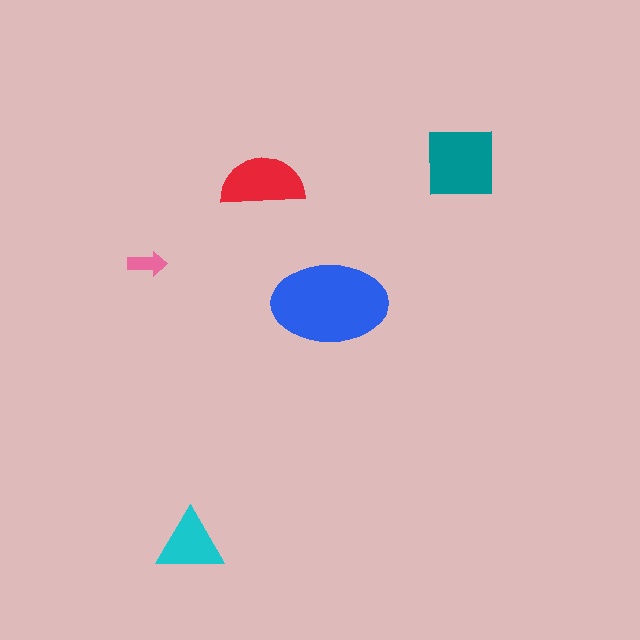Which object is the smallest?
The pink arrow.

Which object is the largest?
The blue ellipse.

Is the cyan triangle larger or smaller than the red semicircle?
Smaller.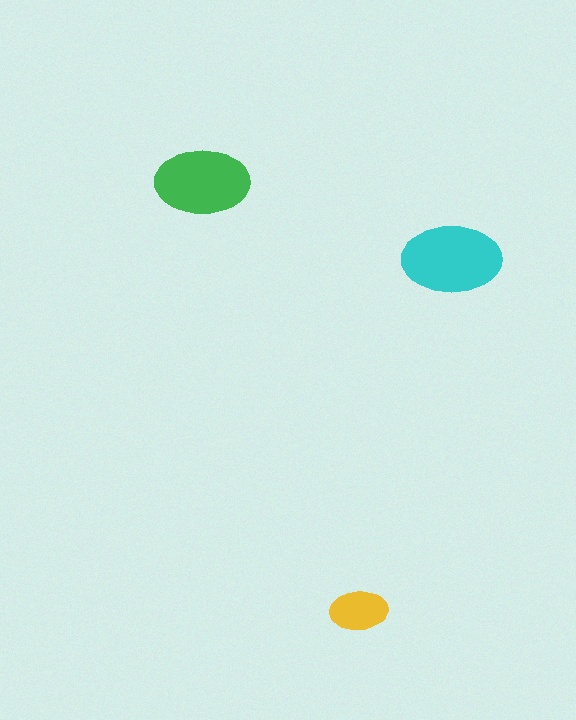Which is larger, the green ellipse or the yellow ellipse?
The green one.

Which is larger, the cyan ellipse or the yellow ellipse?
The cyan one.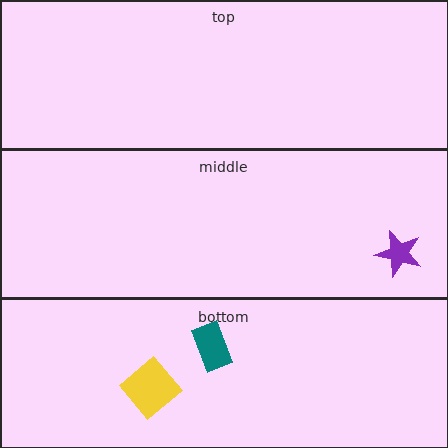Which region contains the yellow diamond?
The bottom region.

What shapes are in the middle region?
The purple star.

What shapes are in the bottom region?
The yellow diamond, the teal rectangle.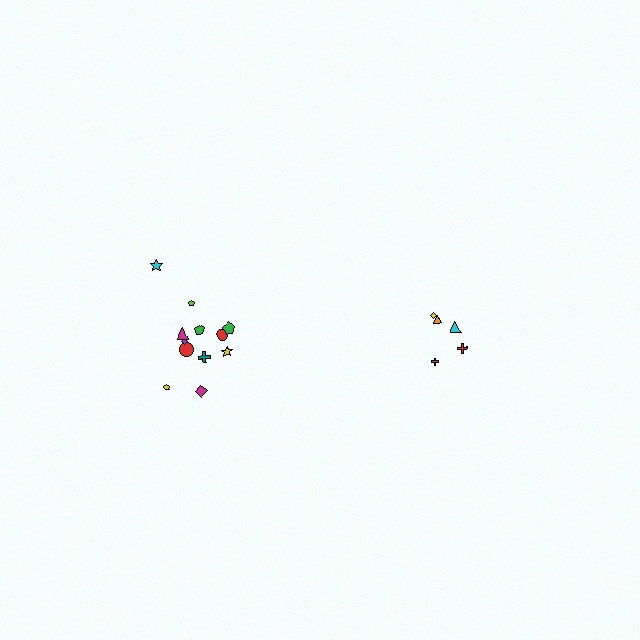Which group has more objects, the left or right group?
The left group.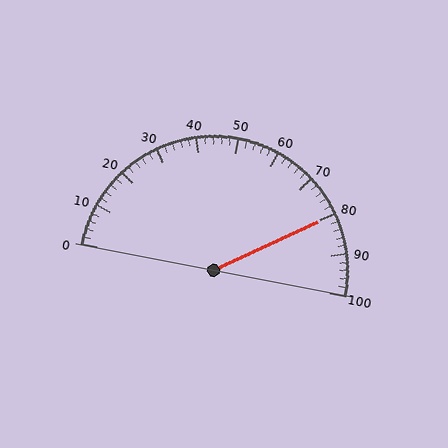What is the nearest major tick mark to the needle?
The nearest major tick mark is 80.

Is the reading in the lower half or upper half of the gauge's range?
The reading is in the upper half of the range (0 to 100).